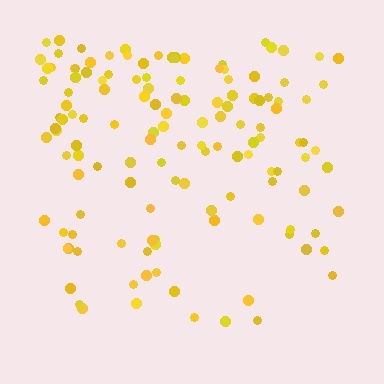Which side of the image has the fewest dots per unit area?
The bottom.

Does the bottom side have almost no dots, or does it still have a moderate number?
Still a moderate number, just noticeably fewer than the top.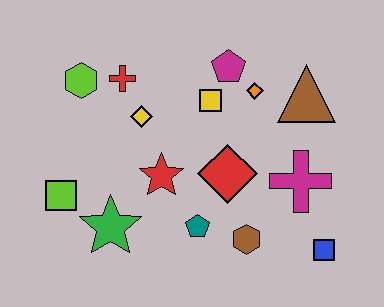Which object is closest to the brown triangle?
The orange diamond is closest to the brown triangle.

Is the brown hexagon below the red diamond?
Yes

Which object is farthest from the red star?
The blue square is farthest from the red star.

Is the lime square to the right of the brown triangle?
No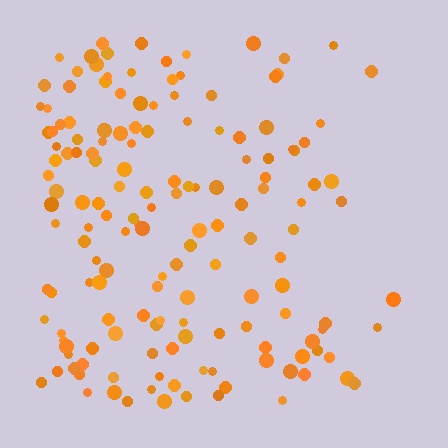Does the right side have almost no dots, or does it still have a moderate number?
Still a moderate number, just noticeably fewer than the left.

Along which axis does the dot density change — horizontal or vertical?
Horizontal.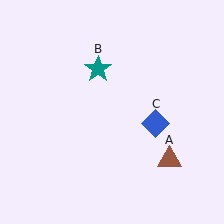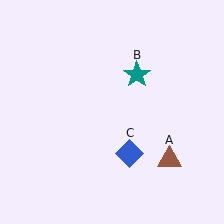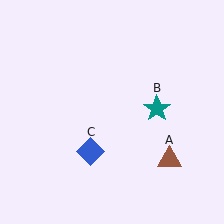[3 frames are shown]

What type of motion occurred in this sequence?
The teal star (object B), blue diamond (object C) rotated clockwise around the center of the scene.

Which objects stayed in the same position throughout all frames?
Brown triangle (object A) remained stationary.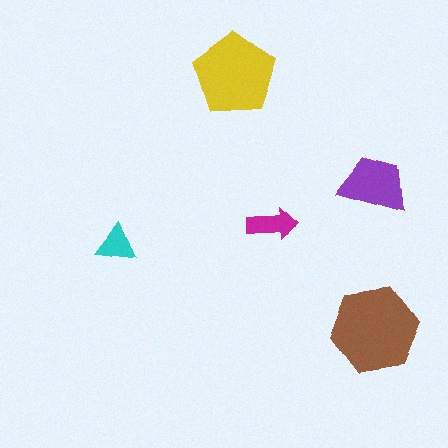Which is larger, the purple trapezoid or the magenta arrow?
The purple trapezoid.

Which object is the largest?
The brown hexagon.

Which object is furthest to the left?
The cyan triangle is leftmost.